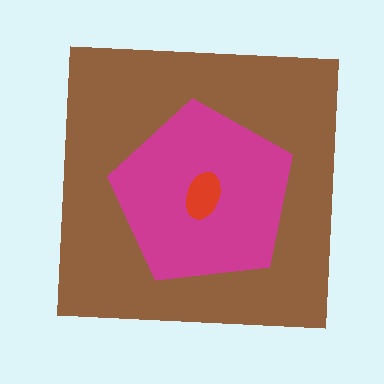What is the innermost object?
The red ellipse.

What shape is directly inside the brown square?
The magenta pentagon.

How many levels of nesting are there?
3.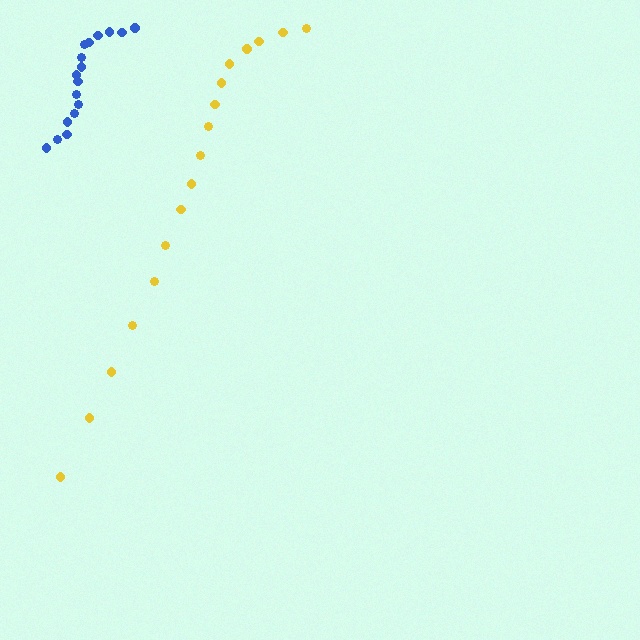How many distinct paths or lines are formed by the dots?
There are 2 distinct paths.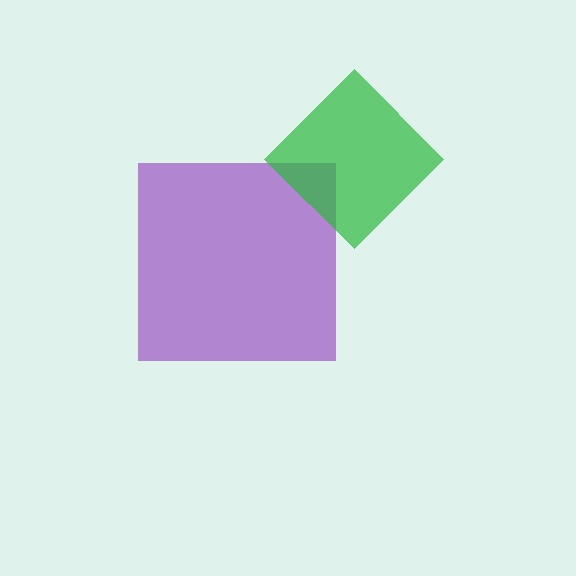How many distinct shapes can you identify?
There are 2 distinct shapes: a purple square, a green diamond.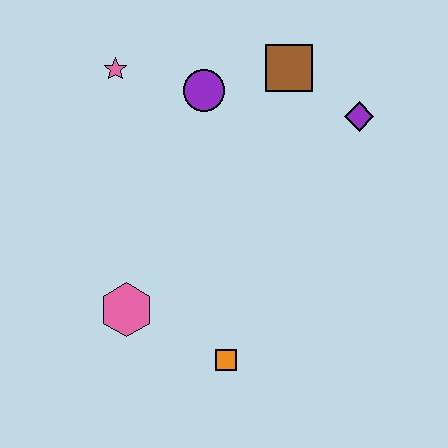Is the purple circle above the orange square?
Yes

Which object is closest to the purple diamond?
The brown square is closest to the purple diamond.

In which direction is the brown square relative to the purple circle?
The brown square is to the right of the purple circle.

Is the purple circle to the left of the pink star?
No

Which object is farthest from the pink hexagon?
The purple diamond is farthest from the pink hexagon.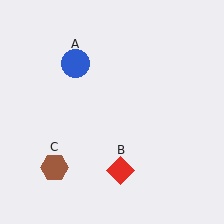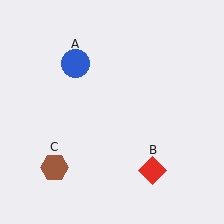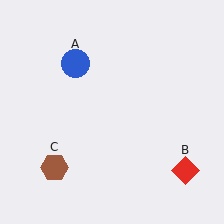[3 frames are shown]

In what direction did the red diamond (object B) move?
The red diamond (object B) moved right.